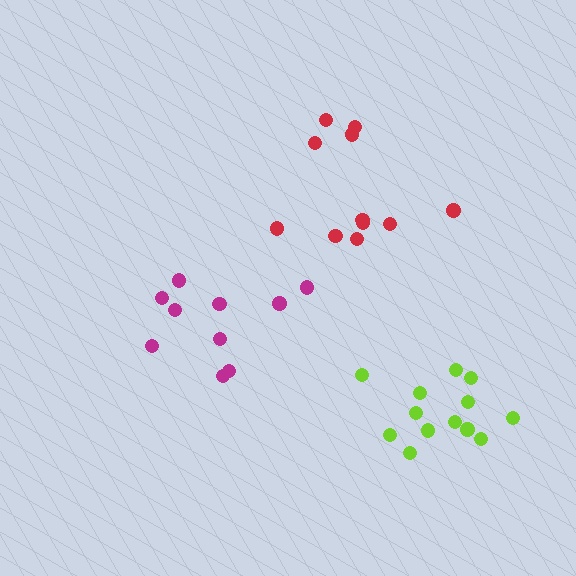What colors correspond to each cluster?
The clusters are colored: red, lime, magenta.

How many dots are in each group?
Group 1: 11 dots, Group 2: 13 dots, Group 3: 10 dots (34 total).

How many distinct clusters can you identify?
There are 3 distinct clusters.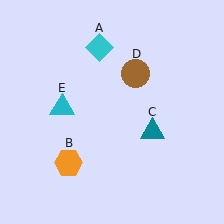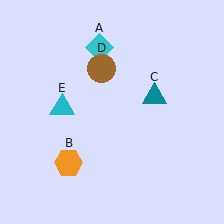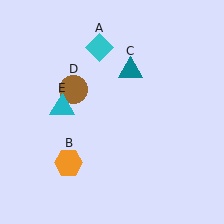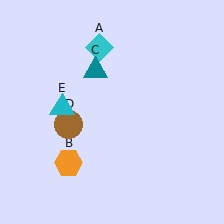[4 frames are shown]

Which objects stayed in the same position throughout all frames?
Cyan diamond (object A) and orange hexagon (object B) and cyan triangle (object E) remained stationary.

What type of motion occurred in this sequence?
The teal triangle (object C), brown circle (object D) rotated counterclockwise around the center of the scene.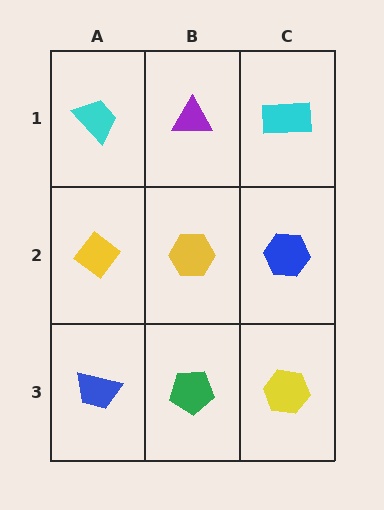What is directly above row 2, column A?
A cyan trapezoid.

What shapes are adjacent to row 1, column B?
A yellow hexagon (row 2, column B), a cyan trapezoid (row 1, column A), a cyan rectangle (row 1, column C).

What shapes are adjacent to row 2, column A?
A cyan trapezoid (row 1, column A), a blue trapezoid (row 3, column A), a yellow hexagon (row 2, column B).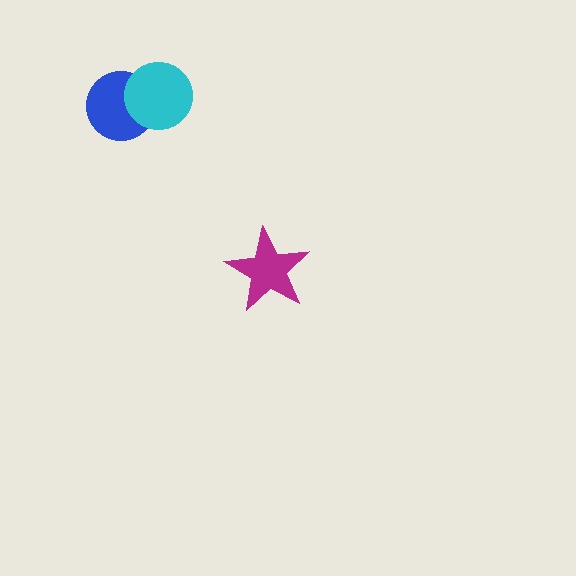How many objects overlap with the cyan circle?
1 object overlaps with the cyan circle.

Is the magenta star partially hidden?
No, no other shape covers it.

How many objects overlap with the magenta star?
0 objects overlap with the magenta star.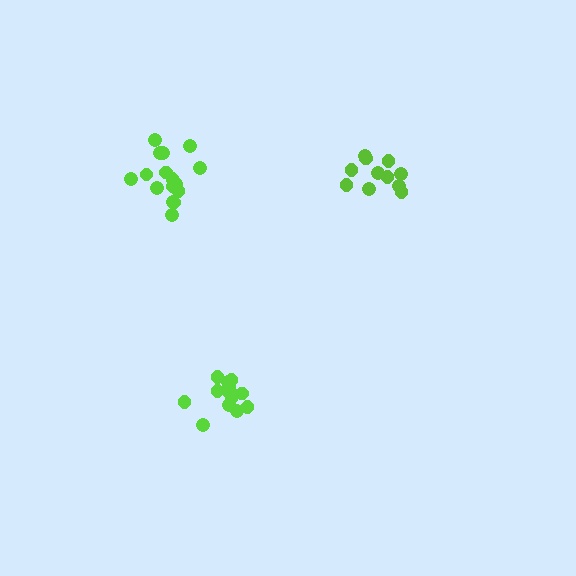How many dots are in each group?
Group 1: 16 dots, Group 2: 11 dots, Group 3: 14 dots (41 total).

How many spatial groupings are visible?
There are 3 spatial groupings.